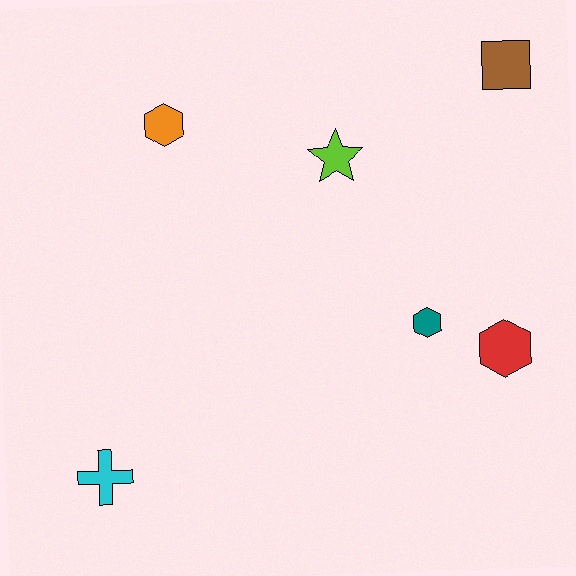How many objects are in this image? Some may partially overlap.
There are 6 objects.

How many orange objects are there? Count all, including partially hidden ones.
There is 1 orange object.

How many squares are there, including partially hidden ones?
There is 1 square.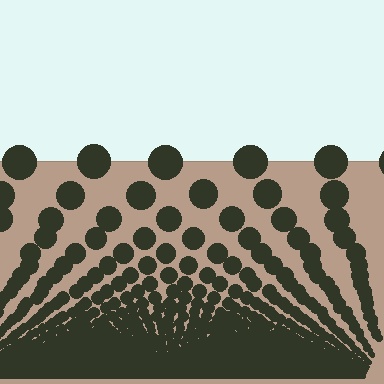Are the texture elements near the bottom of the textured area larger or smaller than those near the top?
Smaller. The gradient is inverted — elements near the bottom are smaller and denser.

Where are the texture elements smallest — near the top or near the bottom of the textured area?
Near the bottom.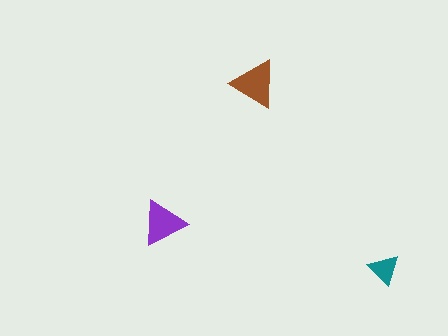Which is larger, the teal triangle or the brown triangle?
The brown one.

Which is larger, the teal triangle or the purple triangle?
The purple one.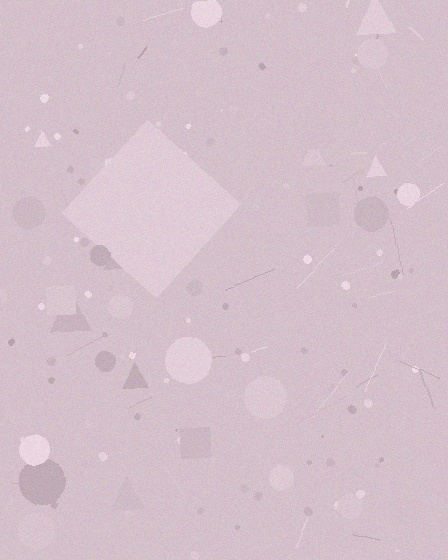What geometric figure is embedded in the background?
A diamond is embedded in the background.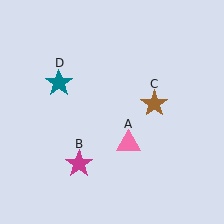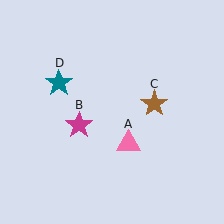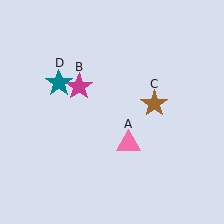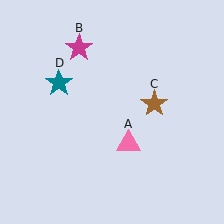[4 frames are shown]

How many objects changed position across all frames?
1 object changed position: magenta star (object B).